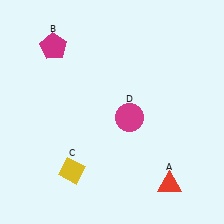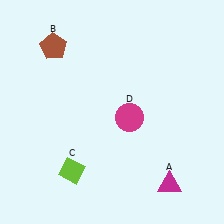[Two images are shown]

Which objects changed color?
A changed from red to magenta. B changed from magenta to brown. C changed from yellow to lime.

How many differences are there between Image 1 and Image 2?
There are 3 differences between the two images.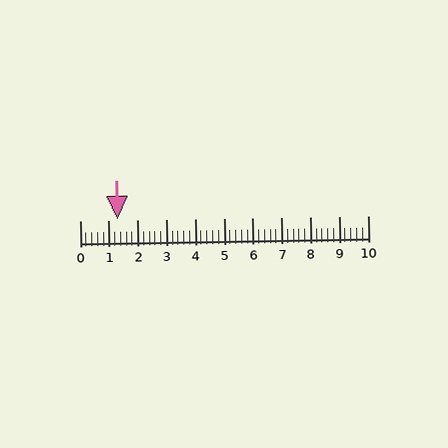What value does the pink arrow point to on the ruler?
The pink arrow points to approximately 1.3.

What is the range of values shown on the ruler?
The ruler shows values from 0 to 10.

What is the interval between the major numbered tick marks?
The major tick marks are spaced 1 units apart.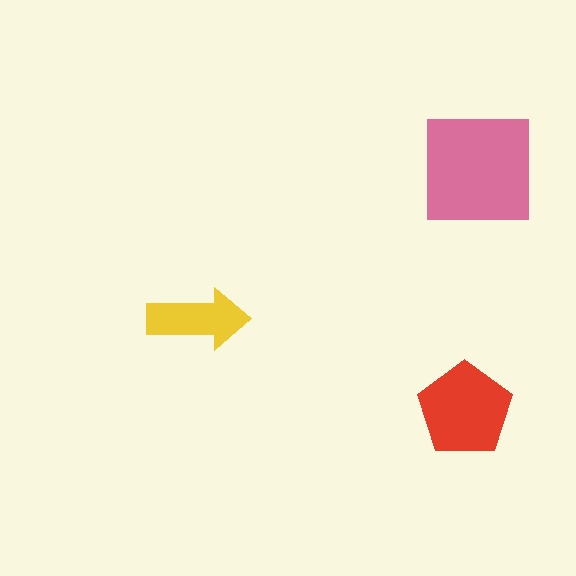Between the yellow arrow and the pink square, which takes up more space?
The pink square.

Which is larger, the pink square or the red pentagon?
The pink square.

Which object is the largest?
The pink square.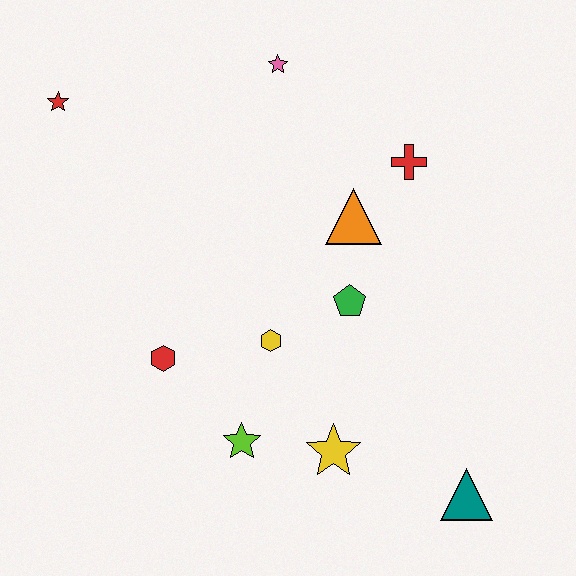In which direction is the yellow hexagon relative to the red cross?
The yellow hexagon is below the red cross.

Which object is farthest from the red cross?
The red star is farthest from the red cross.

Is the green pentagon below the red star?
Yes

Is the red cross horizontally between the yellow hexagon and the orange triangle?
No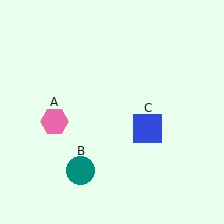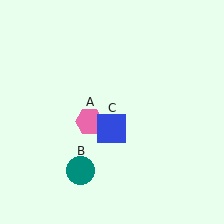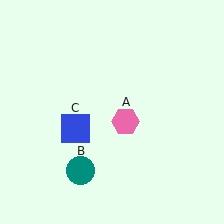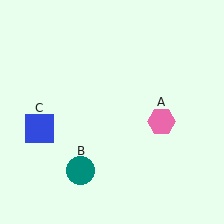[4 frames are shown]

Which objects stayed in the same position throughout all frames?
Teal circle (object B) remained stationary.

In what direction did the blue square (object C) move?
The blue square (object C) moved left.